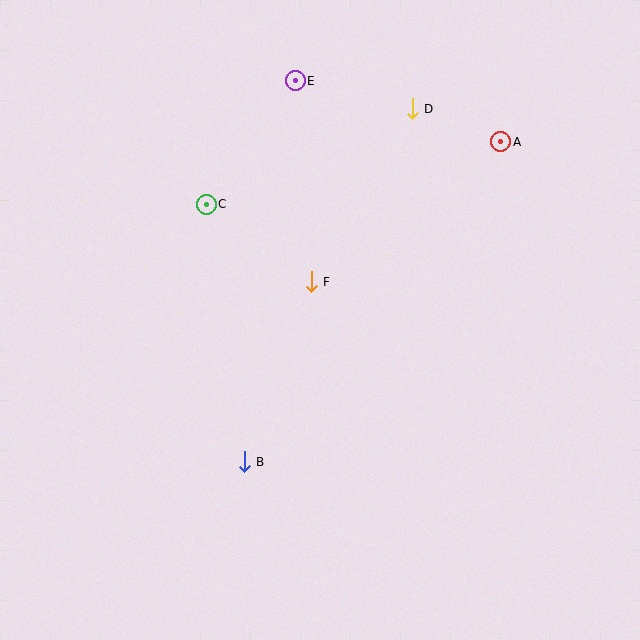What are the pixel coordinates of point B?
Point B is at (244, 462).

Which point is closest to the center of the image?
Point F at (311, 282) is closest to the center.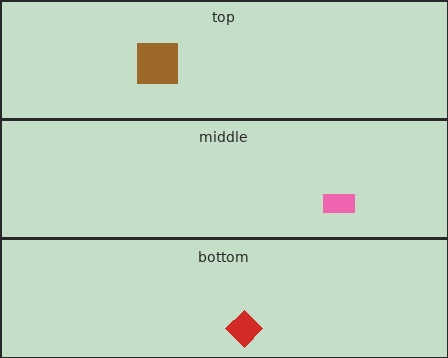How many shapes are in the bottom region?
1.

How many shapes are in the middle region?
1.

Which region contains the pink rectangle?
The middle region.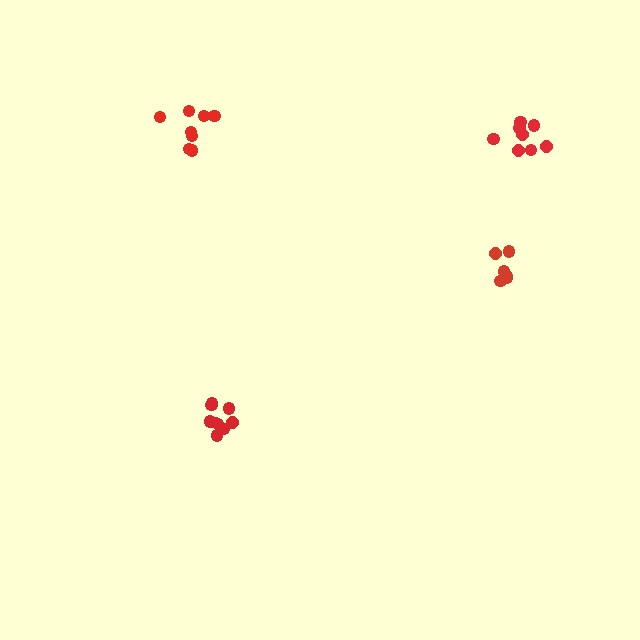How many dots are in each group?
Group 1: 6 dots, Group 2: 8 dots, Group 3: 9 dots, Group 4: 8 dots (31 total).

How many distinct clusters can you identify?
There are 4 distinct clusters.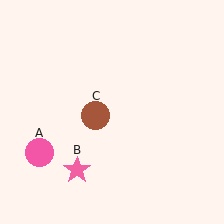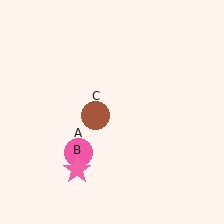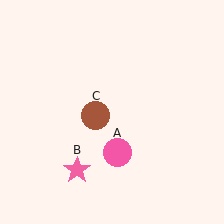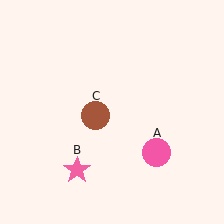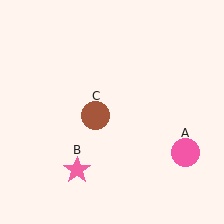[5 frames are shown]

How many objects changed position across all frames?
1 object changed position: pink circle (object A).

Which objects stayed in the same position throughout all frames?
Pink star (object B) and brown circle (object C) remained stationary.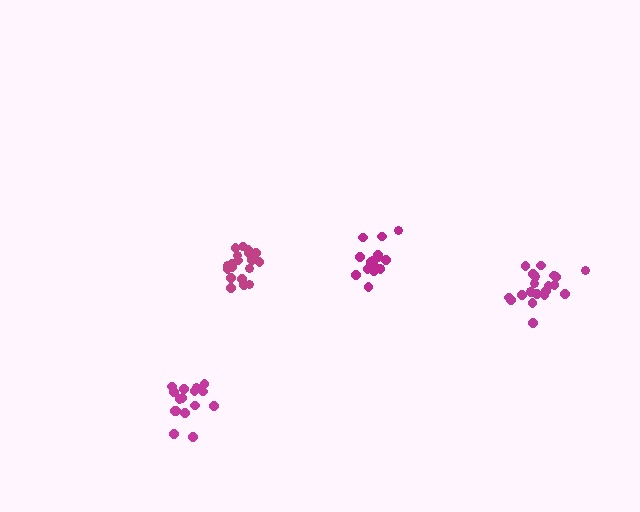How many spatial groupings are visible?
There are 4 spatial groupings.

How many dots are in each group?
Group 1: 17 dots, Group 2: 19 dots, Group 3: 21 dots, Group 4: 16 dots (73 total).